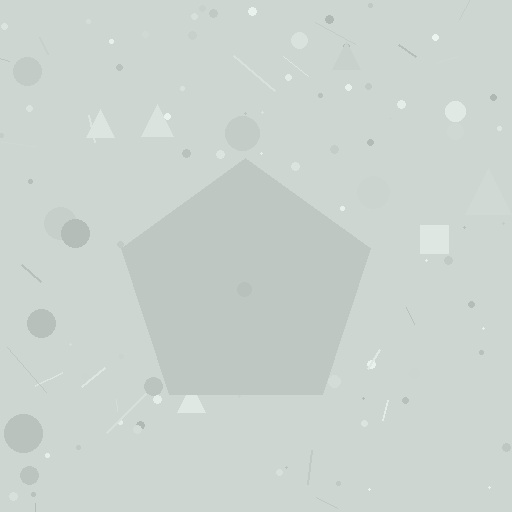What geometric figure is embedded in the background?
A pentagon is embedded in the background.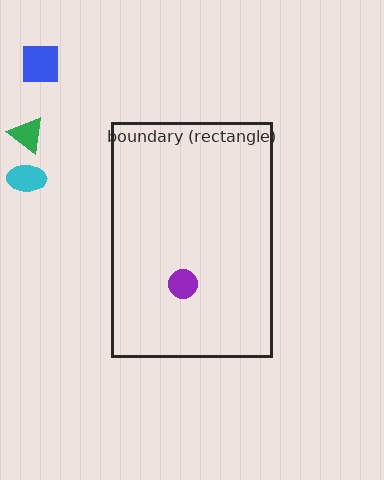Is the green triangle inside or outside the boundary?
Outside.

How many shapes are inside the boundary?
1 inside, 3 outside.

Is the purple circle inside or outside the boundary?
Inside.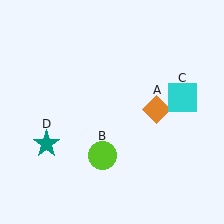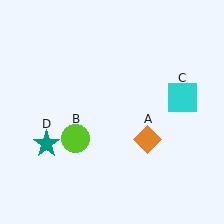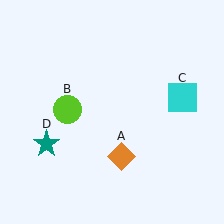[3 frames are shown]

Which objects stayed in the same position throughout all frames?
Cyan square (object C) and teal star (object D) remained stationary.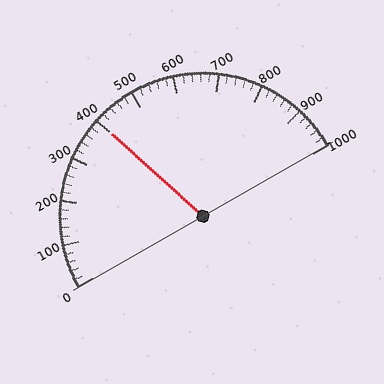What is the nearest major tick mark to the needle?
The nearest major tick mark is 400.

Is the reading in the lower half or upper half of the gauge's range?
The reading is in the lower half of the range (0 to 1000).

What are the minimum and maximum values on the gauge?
The gauge ranges from 0 to 1000.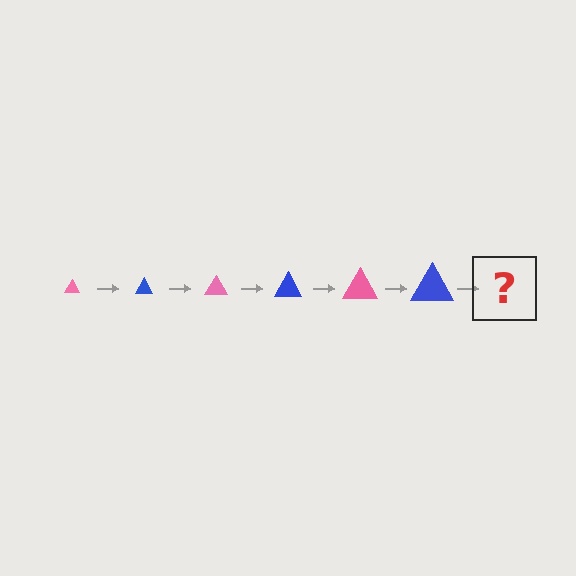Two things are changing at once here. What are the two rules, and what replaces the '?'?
The two rules are that the triangle grows larger each step and the color cycles through pink and blue. The '?' should be a pink triangle, larger than the previous one.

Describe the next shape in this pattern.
It should be a pink triangle, larger than the previous one.